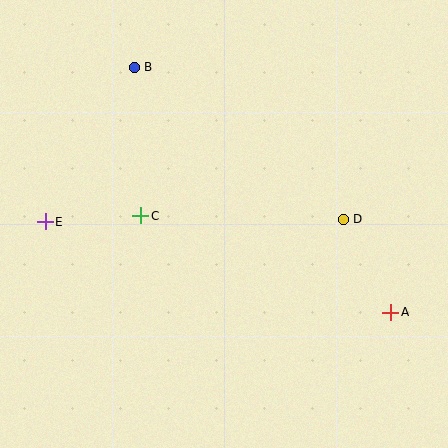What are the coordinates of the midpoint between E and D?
The midpoint between E and D is at (194, 220).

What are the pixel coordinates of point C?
Point C is at (141, 216).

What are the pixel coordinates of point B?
Point B is at (134, 67).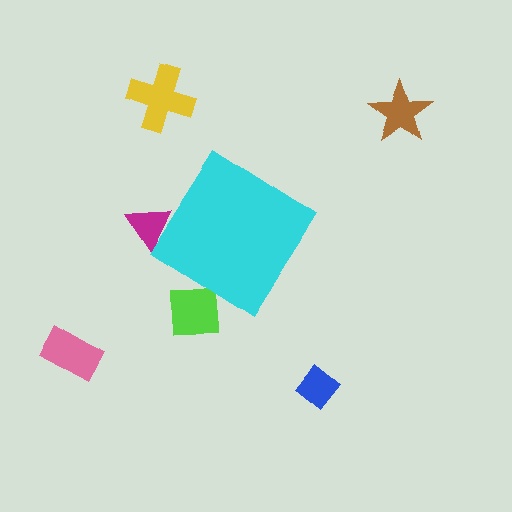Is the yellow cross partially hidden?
No, the yellow cross is fully visible.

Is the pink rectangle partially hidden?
No, the pink rectangle is fully visible.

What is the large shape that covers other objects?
A cyan diamond.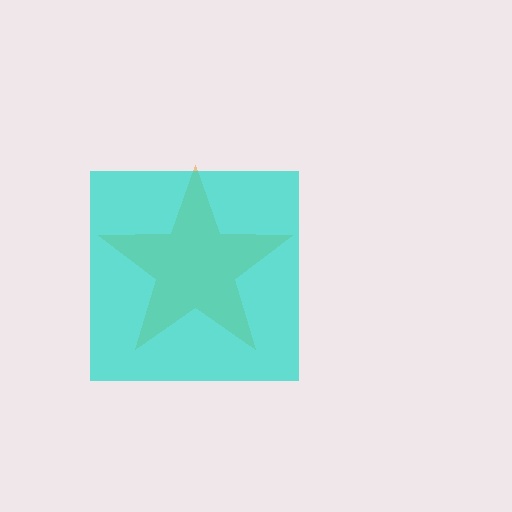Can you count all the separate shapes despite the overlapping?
Yes, there are 2 separate shapes.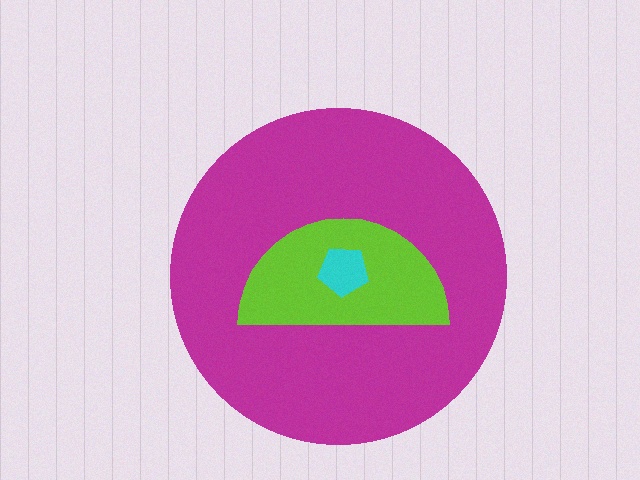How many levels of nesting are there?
3.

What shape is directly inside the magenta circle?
The lime semicircle.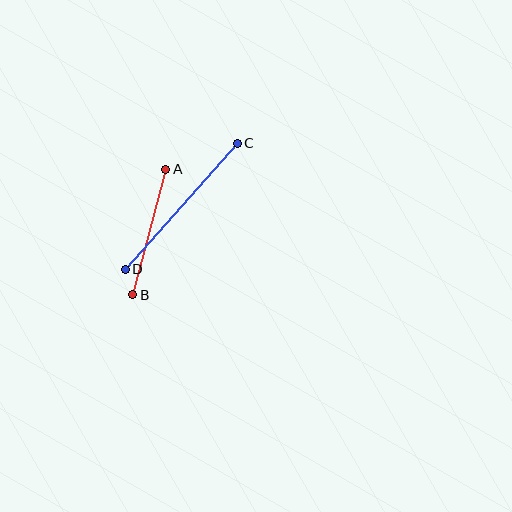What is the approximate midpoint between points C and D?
The midpoint is at approximately (181, 206) pixels.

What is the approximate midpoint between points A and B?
The midpoint is at approximately (149, 232) pixels.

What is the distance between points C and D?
The distance is approximately 169 pixels.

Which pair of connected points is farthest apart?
Points C and D are farthest apart.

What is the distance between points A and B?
The distance is approximately 130 pixels.